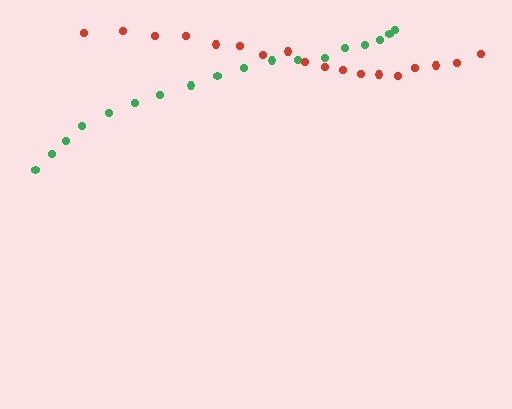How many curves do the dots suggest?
There are 2 distinct paths.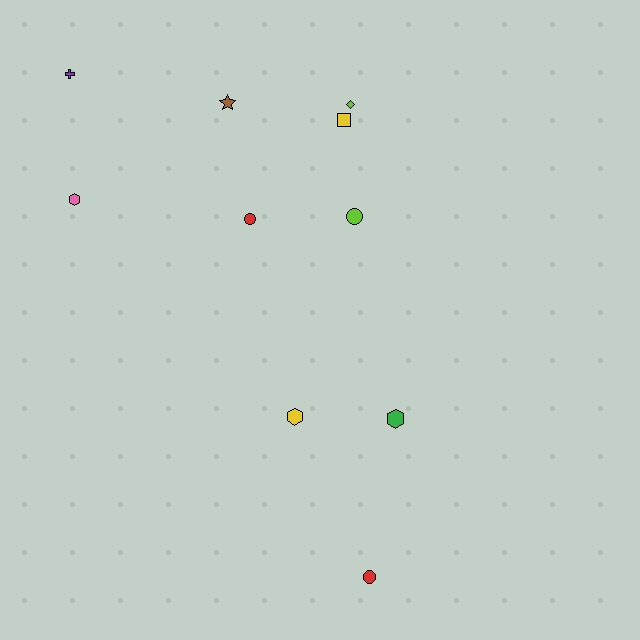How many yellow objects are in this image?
There are 2 yellow objects.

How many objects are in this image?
There are 10 objects.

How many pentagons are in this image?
There are no pentagons.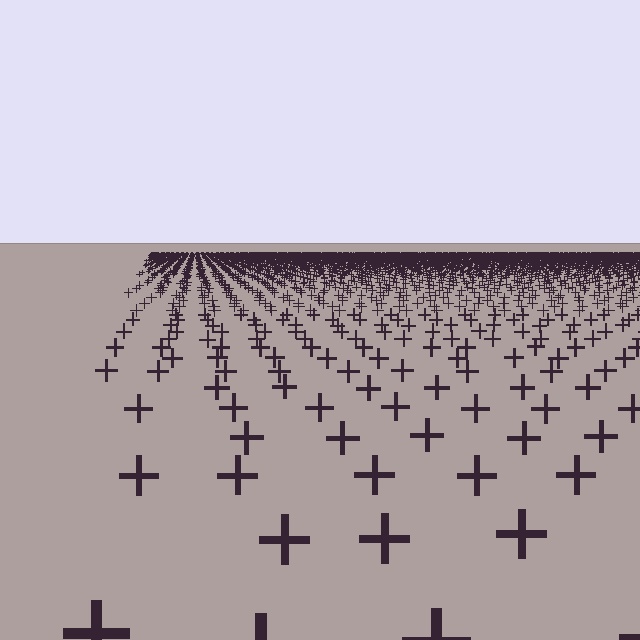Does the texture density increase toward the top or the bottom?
Density increases toward the top.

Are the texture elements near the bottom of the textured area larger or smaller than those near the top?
Larger. Near the bottom, elements are closer to the viewer and appear at a bigger on-screen size.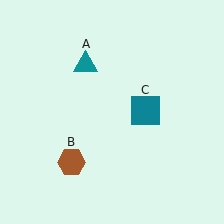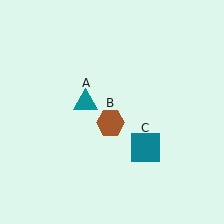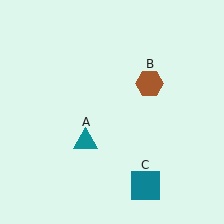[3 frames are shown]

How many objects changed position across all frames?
3 objects changed position: teal triangle (object A), brown hexagon (object B), teal square (object C).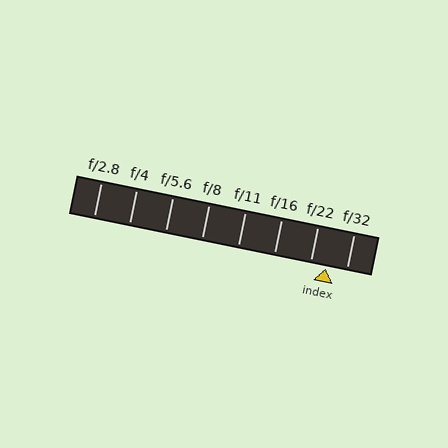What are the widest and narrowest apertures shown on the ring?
The widest aperture shown is f/2.8 and the narrowest is f/32.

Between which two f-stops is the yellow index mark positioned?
The index mark is between f/22 and f/32.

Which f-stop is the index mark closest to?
The index mark is closest to f/22.